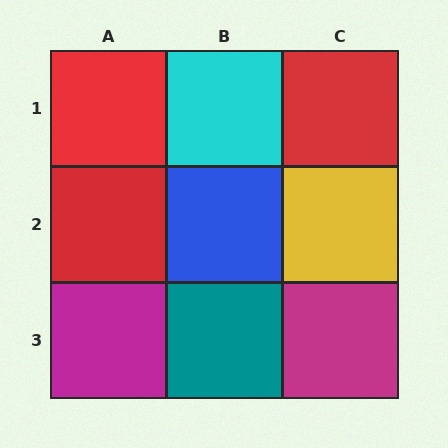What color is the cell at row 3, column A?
Magenta.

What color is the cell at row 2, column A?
Red.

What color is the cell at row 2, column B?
Blue.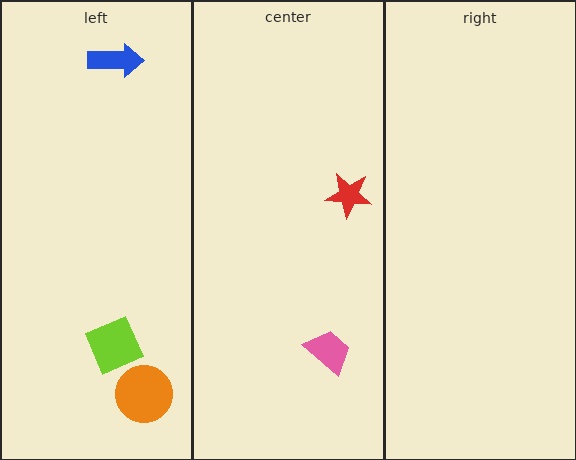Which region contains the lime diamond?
The left region.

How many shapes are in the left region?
3.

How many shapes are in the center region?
2.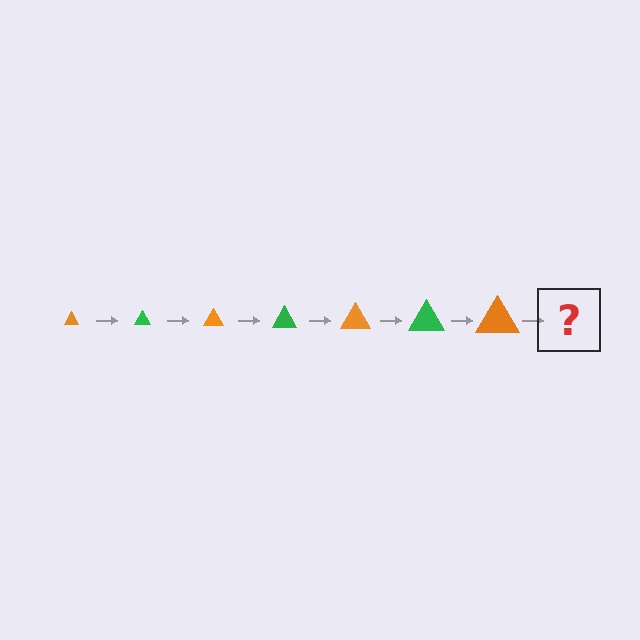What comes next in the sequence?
The next element should be a green triangle, larger than the previous one.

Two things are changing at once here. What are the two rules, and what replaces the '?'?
The two rules are that the triangle grows larger each step and the color cycles through orange and green. The '?' should be a green triangle, larger than the previous one.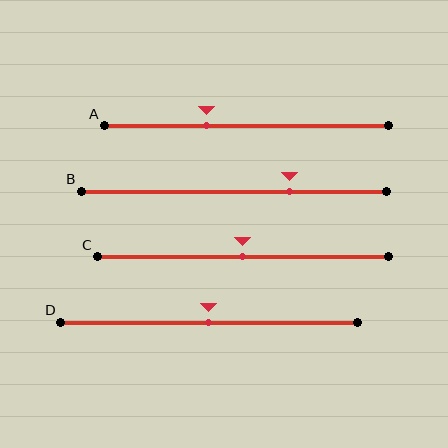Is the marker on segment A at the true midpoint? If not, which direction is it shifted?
No, the marker on segment A is shifted to the left by about 14% of the segment length.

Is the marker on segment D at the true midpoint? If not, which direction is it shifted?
Yes, the marker on segment D is at the true midpoint.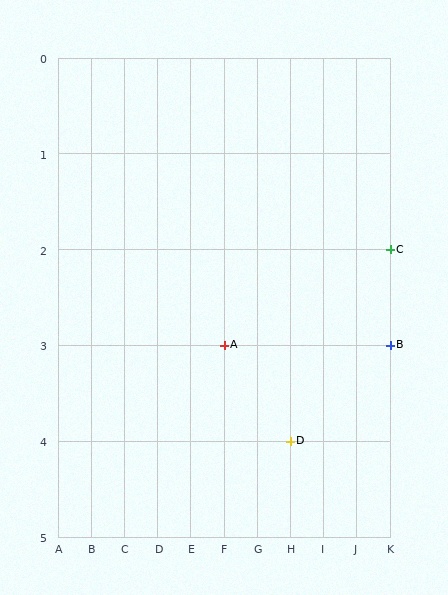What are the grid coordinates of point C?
Point C is at grid coordinates (K, 2).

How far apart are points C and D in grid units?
Points C and D are 3 columns and 2 rows apart (about 3.6 grid units diagonally).